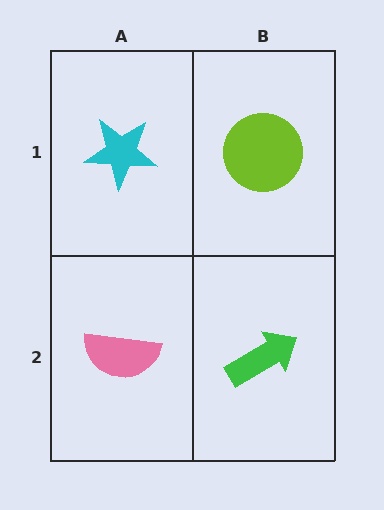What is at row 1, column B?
A lime circle.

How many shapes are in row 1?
2 shapes.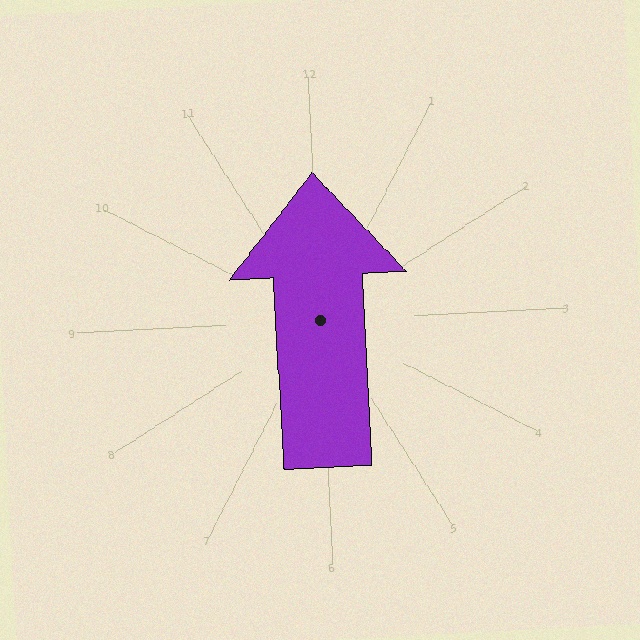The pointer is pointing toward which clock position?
Roughly 12 o'clock.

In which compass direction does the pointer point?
North.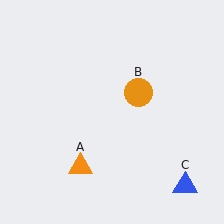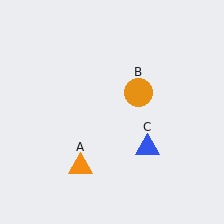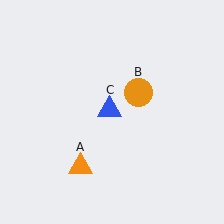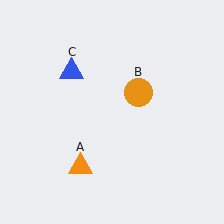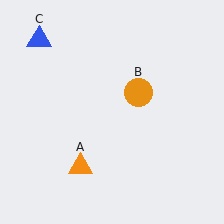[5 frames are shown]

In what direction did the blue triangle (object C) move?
The blue triangle (object C) moved up and to the left.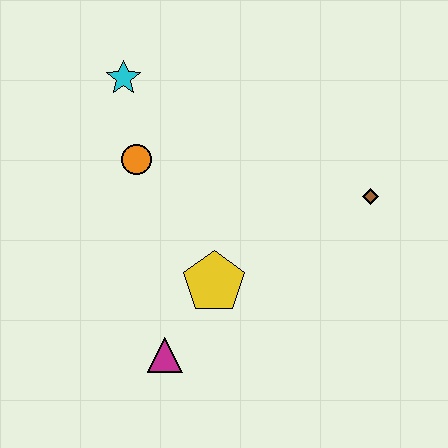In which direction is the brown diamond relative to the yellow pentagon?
The brown diamond is to the right of the yellow pentagon.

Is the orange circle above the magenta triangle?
Yes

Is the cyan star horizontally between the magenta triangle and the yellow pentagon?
No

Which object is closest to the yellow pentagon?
The magenta triangle is closest to the yellow pentagon.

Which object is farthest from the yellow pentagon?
The cyan star is farthest from the yellow pentagon.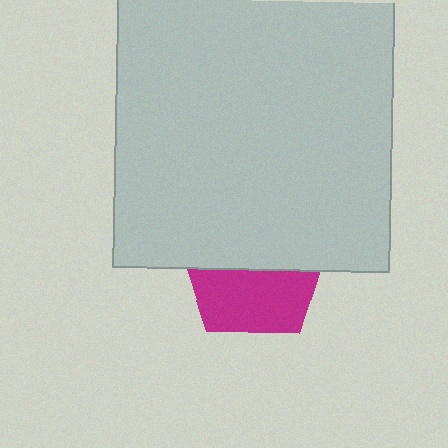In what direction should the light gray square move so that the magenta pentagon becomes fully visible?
The light gray square should move up. That is the shortest direction to clear the overlap and leave the magenta pentagon fully visible.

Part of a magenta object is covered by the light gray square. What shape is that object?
It is a pentagon.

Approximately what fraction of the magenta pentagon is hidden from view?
Roughly 53% of the magenta pentagon is hidden behind the light gray square.